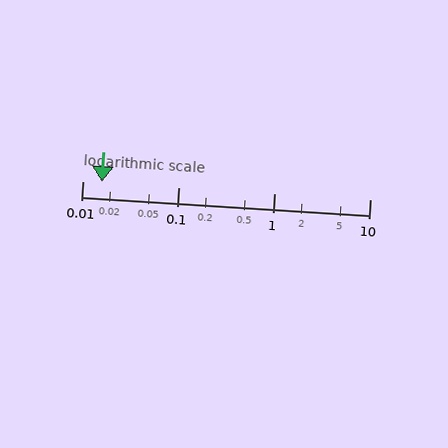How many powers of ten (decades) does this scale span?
The scale spans 3 decades, from 0.01 to 10.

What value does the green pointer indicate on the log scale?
The pointer indicates approximately 0.016.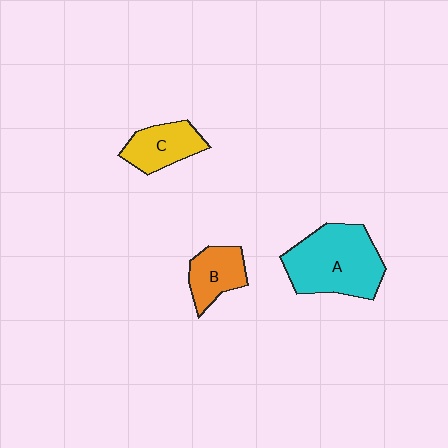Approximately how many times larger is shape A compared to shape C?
Approximately 2.0 times.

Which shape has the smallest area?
Shape B (orange).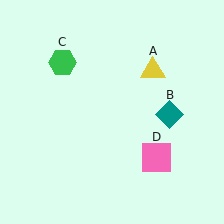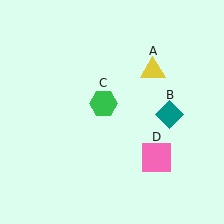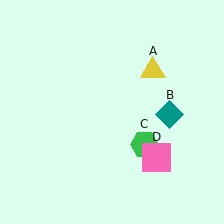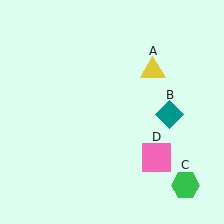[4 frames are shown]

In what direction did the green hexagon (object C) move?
The green hexagon (object C) moved down and to the right.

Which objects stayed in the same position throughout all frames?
Yellow triangle (object A) and teal diamond (object B) and pink square (object D) remained stationary.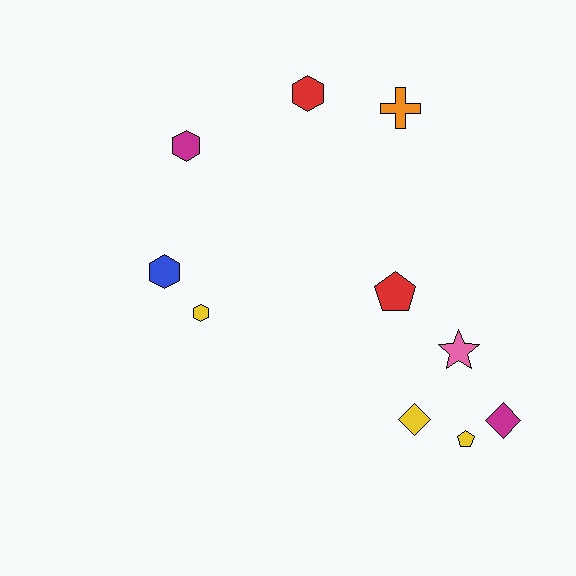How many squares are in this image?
There are no squares.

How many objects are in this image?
There are 10 objects.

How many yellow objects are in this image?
There are 3 yellow objects.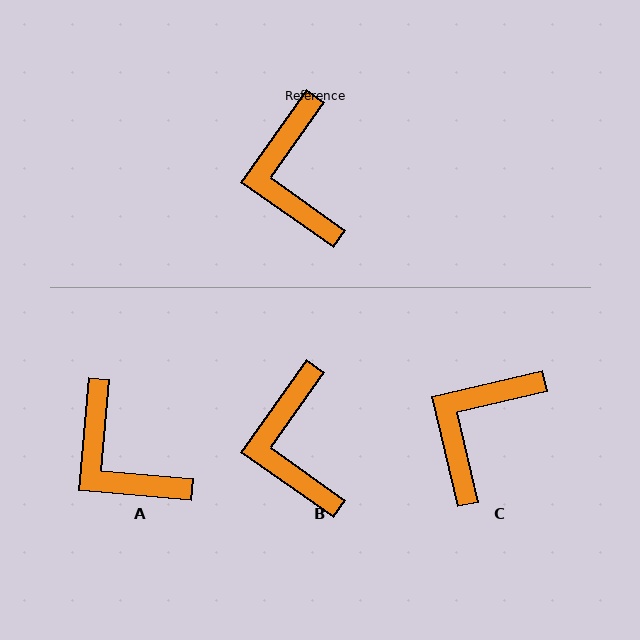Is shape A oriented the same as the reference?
No, it is off by about 30 degrees.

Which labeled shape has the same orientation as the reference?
B.